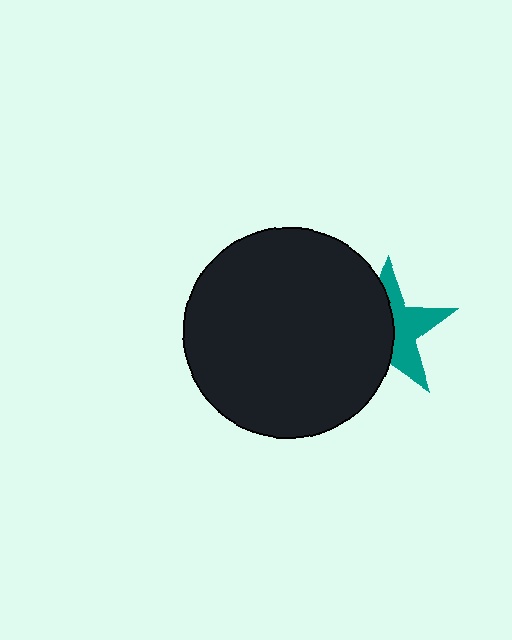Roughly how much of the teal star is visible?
About half of it is visible (roughly 47%).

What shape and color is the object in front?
The object in front is a black circle.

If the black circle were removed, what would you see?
You would see the complete teal star.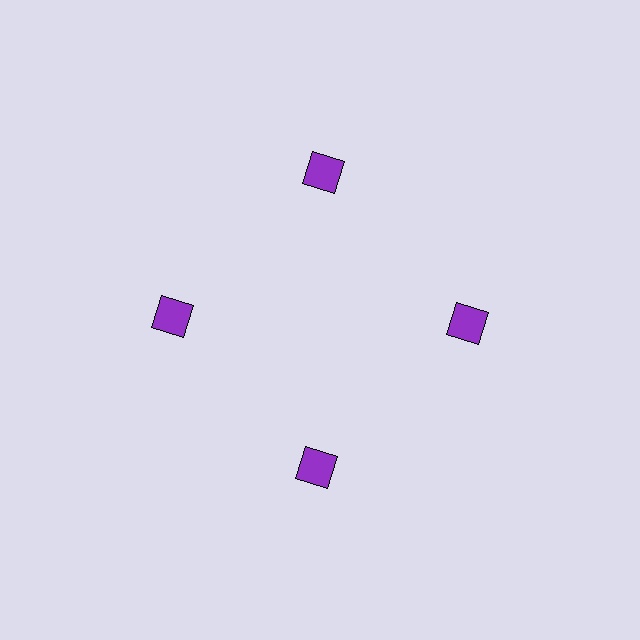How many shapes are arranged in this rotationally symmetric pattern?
There are 4 shapes, arranged in 4 groups of 1.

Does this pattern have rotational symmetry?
Yes, this pattern has 4-fold rotational symmetry. It looks the same after rotating 90 degrees around the center.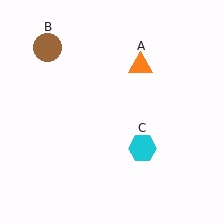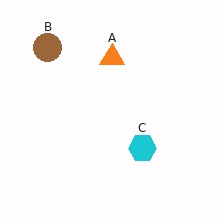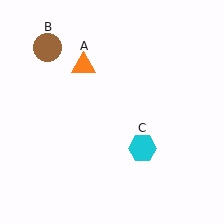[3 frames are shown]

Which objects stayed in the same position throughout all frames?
Brown circle (object B) and cyan hexagon (object C) remained stationary.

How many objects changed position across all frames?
1 object changed position: orange triangle (object A).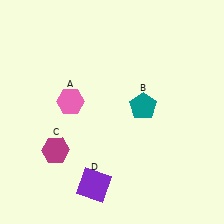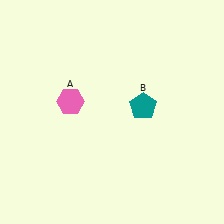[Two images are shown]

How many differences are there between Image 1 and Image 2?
There are 2 differences between the two images.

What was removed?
The magenta hexagon (C), the purple square (D) were removed in Image 2.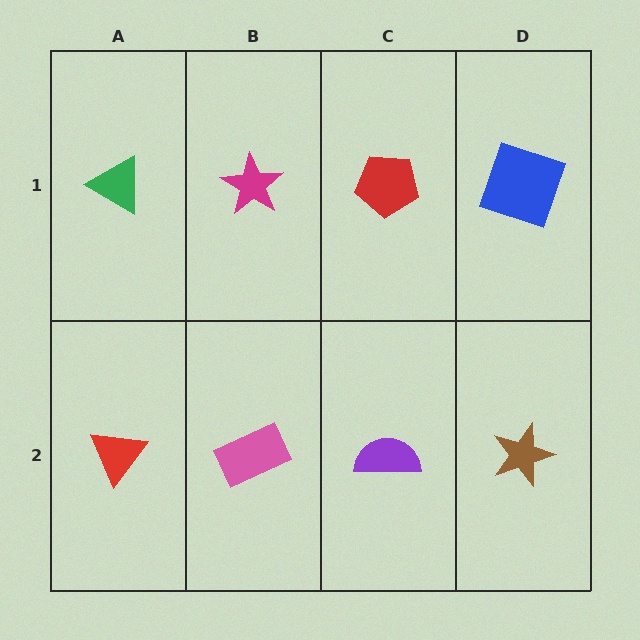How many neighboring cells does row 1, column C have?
3.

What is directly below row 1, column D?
A brown star.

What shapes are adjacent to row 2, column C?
A red pentagon (row 1, column C), a pink rectangle (row 2, column B), a brown star (row 2, column D).